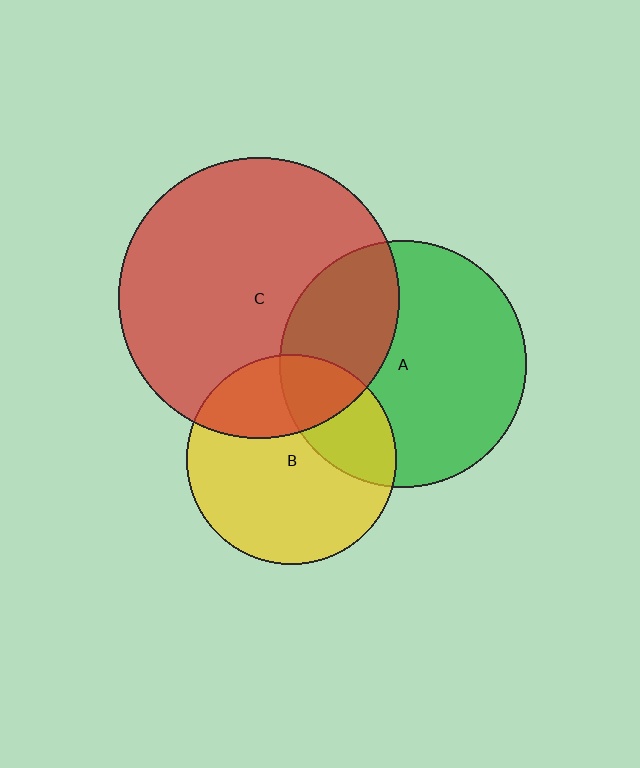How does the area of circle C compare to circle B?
Approximately 1.8 times.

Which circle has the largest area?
Circle C (red).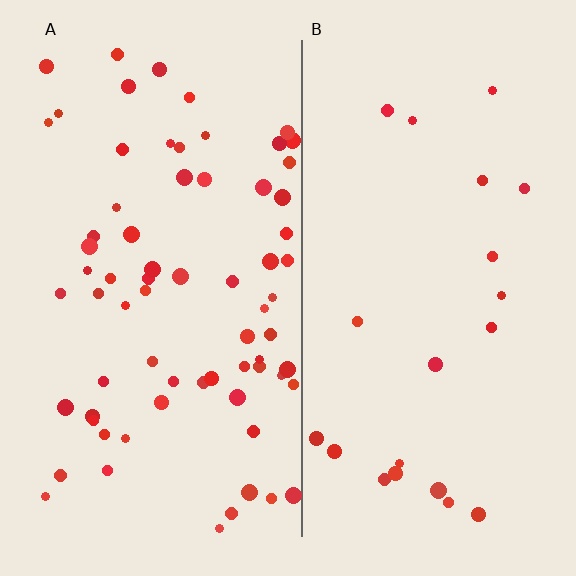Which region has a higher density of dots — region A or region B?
A (the left).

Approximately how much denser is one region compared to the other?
Approximately 3.3× — region A over region B.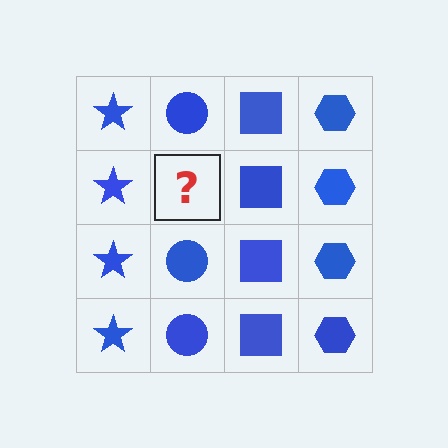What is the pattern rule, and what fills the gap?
The rule is that each column has a consistent shape. The gap should be filled with a blue circle.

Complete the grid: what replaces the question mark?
The question mark should be replaced with a blue circle.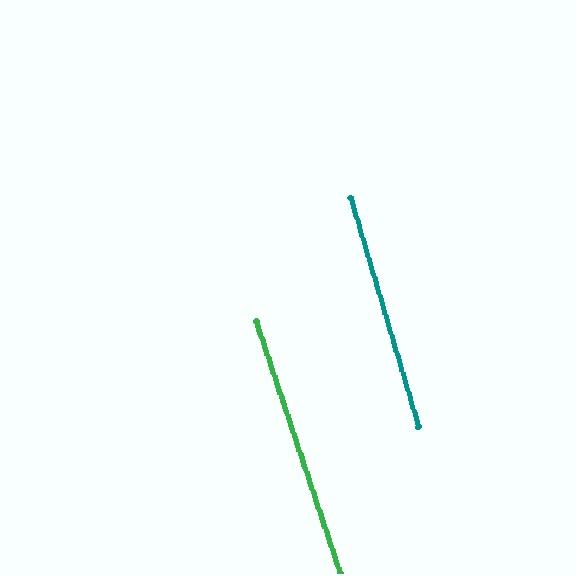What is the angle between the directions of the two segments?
Approximately 2 degrees.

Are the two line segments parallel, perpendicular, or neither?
Parallel — their directions differ by only 1.6°.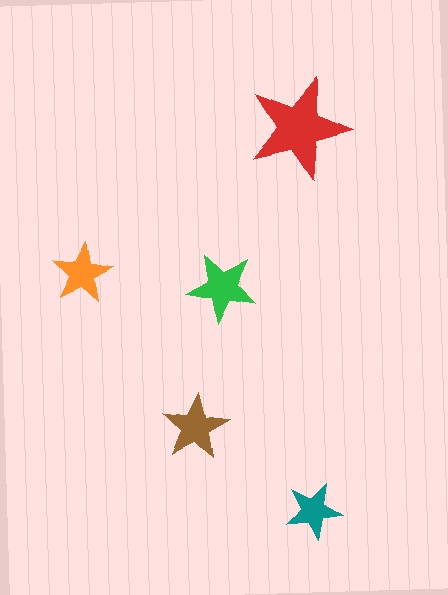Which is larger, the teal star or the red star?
The red one.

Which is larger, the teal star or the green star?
The green one.